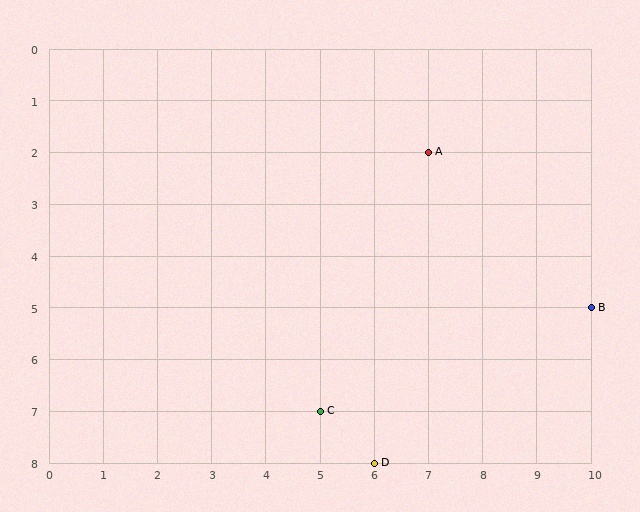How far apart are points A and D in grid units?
Points A and D are 1 column and 6 rows apart (about 6.1 grid units diagonally).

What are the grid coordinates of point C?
Point C is at grid coordinates (5, 7).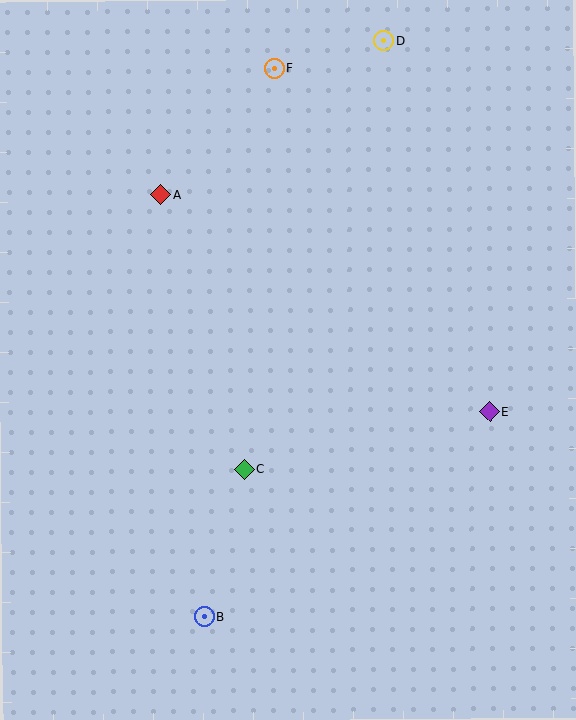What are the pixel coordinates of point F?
Point F is at (274, 68).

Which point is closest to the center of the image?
Point C at (244, 469) is closest to the center.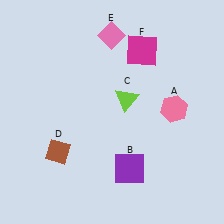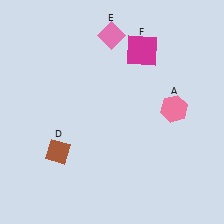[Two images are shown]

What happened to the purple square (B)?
The purple square (B) was removed in Image 2. It was in the bottom-right area of Image 1.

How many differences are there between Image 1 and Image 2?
There are 2 differences between the two images.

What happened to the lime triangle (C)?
The lime triangle (C) was removed in Image 2. It was in the top-right area of Image 1.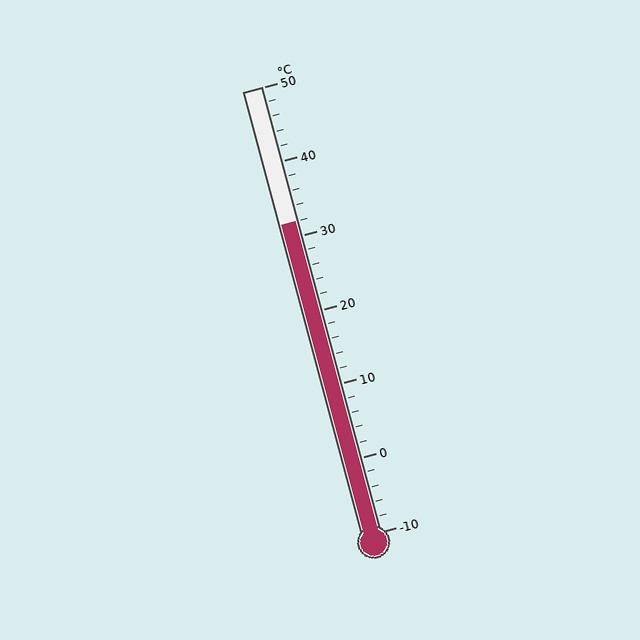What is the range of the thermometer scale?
The thermometer scale ranges from -10°C to 50°C.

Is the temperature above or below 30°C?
The temperature is above 30°C.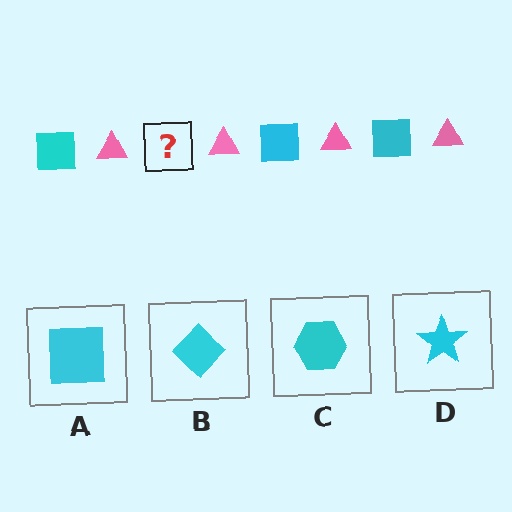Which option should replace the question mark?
Option A.